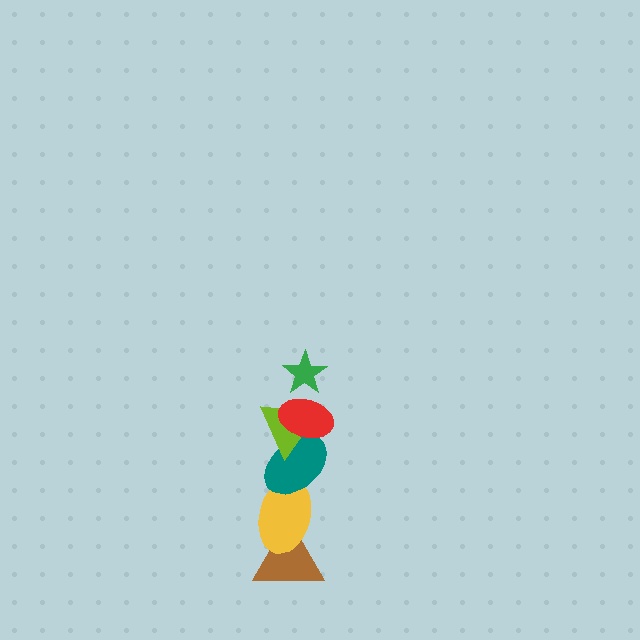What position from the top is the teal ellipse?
The teal ellipse is 4th from the top.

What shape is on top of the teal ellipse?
The lime triangle is on top of the teal ellipse.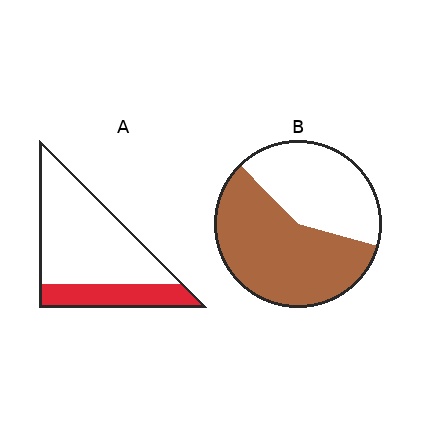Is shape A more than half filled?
No.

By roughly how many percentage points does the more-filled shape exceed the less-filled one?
By roughly 30 percentage points (B over A).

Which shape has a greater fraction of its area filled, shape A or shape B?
Shape B.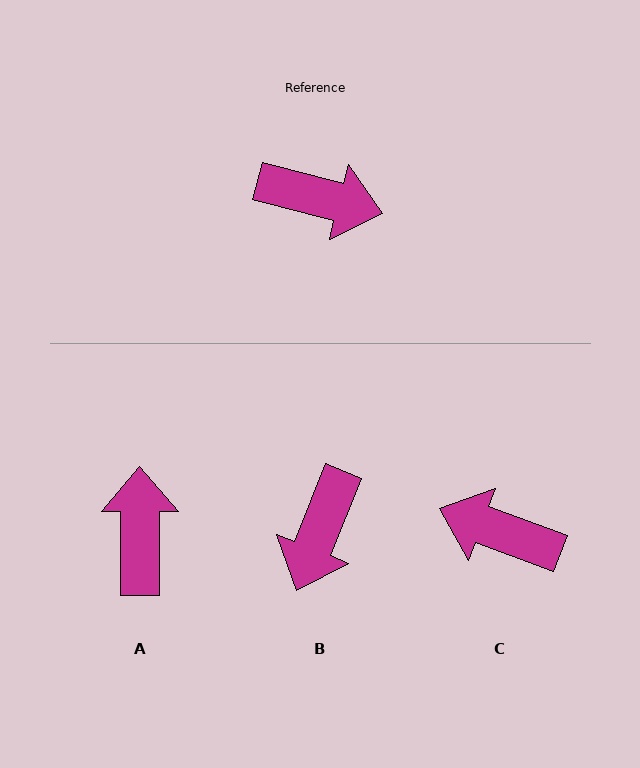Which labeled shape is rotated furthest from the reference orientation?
C, about 174 degrees away.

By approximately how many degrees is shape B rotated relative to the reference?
Approximately 97 degrees clockwise.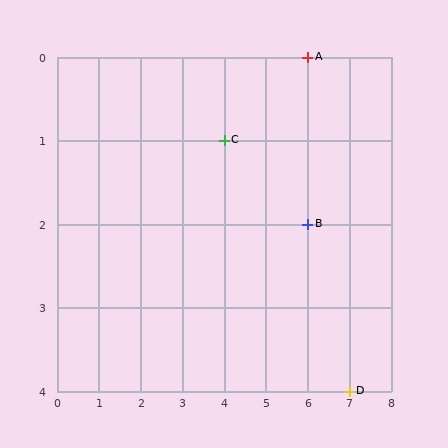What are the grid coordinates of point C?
Point C is at grid coordinates (4, 1).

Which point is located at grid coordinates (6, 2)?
Point B is at (6, 2).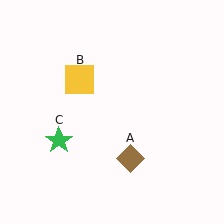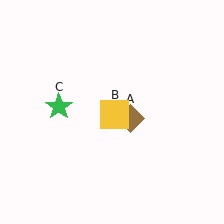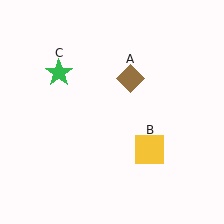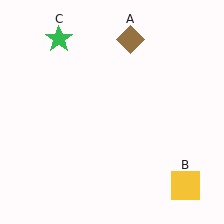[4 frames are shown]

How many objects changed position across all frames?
3 objects changed position: brown diamond (object A), yellow square (object B), green star (object C).